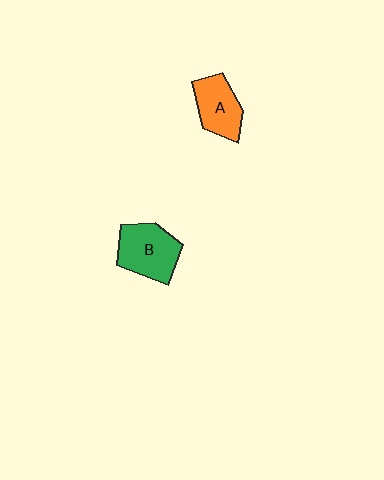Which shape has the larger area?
Shape B (green).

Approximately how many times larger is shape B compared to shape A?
Approximately 1.3 times.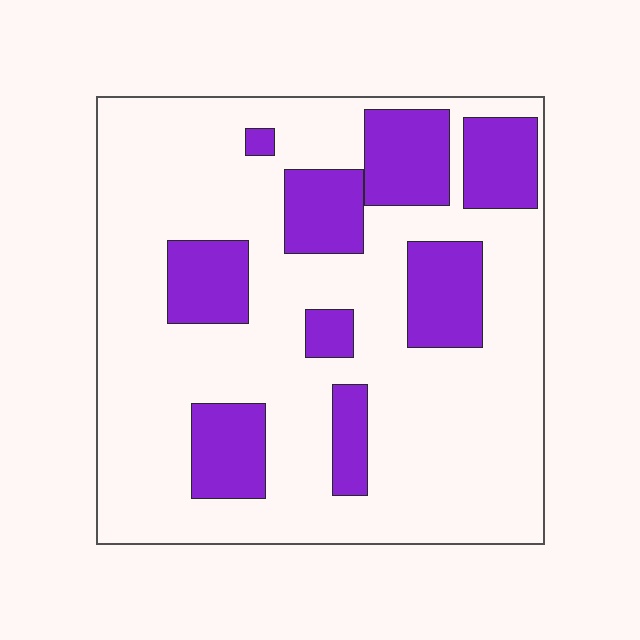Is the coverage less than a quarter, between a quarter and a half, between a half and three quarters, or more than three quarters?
Between a quarter and a half.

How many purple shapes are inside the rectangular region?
9.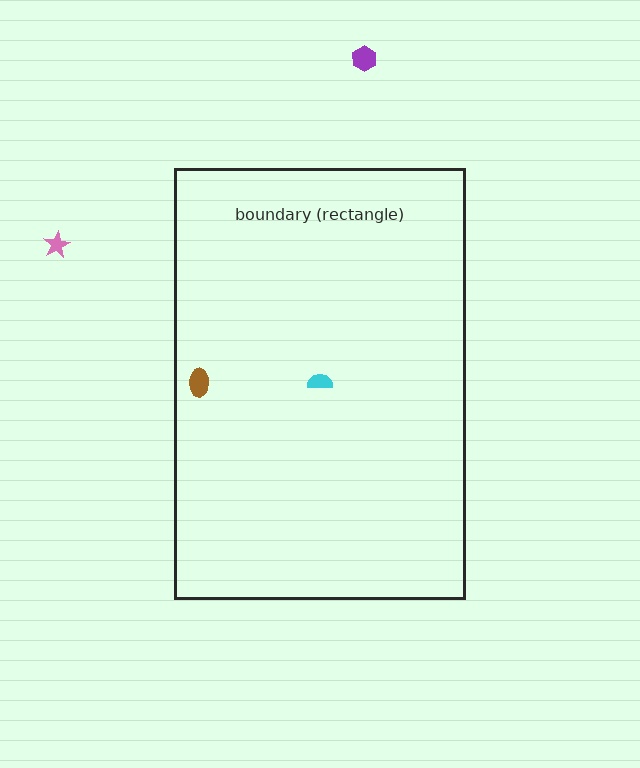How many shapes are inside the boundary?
2 inside, 2 outside.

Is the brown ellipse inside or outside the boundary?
Inside.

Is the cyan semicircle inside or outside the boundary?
Inside.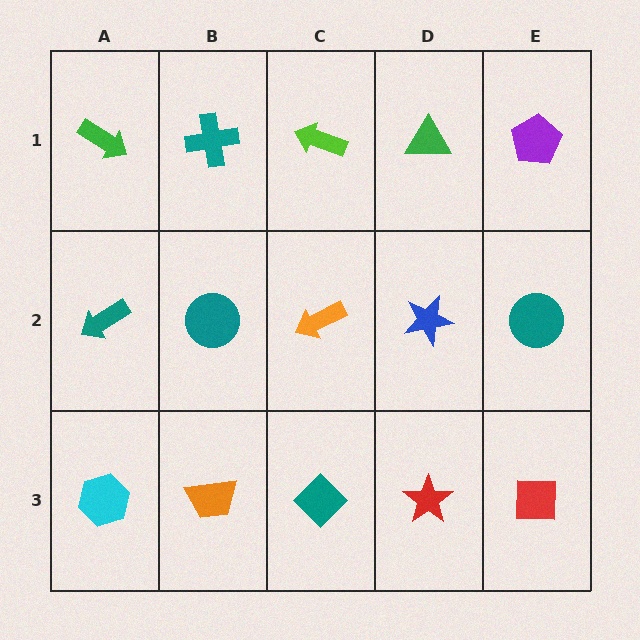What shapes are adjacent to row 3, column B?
A teal circle (row 2, column B), a cyan hexagon (row 3, column A), a teal diamond (row 3, column C).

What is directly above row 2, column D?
A green triangle.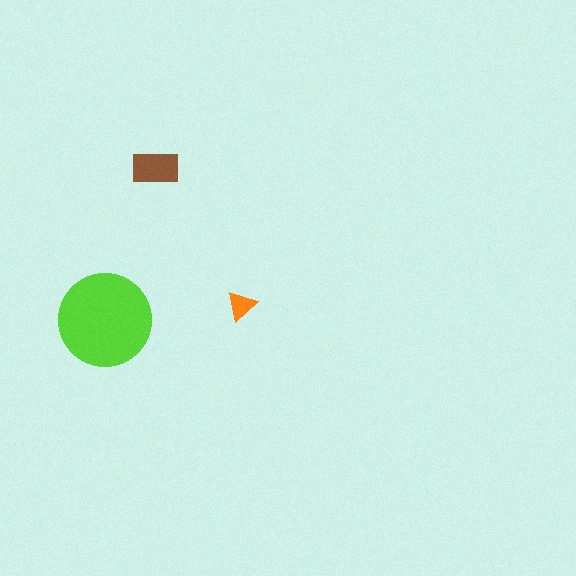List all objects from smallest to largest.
The orange triangle, the brown rectangle, the lime circle.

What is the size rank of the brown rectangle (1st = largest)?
2nd.